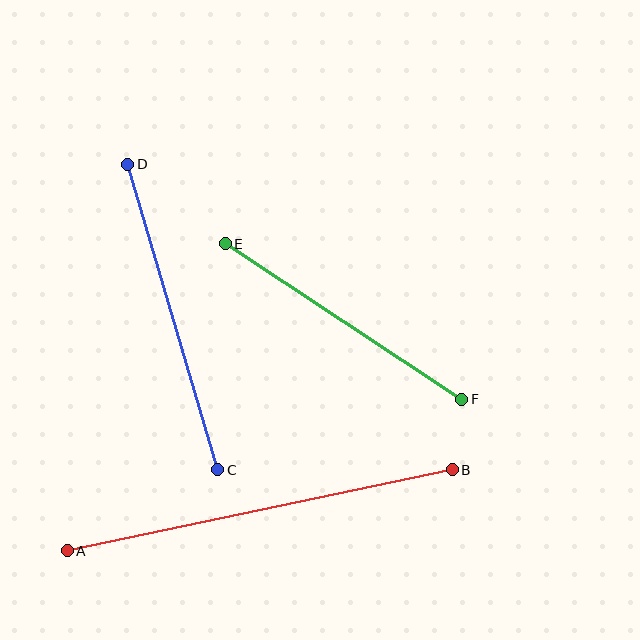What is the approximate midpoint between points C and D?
The midpoint is at approximately (173, 317) pixels.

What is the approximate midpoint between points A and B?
The midpoint is at approximately (260, 510) pixels.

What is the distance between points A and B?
The distance is approximately 394 pixels.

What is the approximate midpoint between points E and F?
The midpoint is at approximately (343, 321) pixels.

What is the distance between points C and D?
The distance is approximately 318 pixels.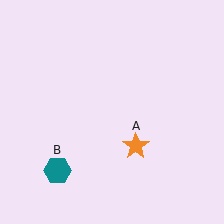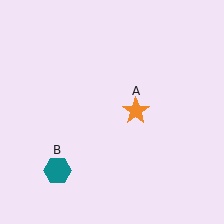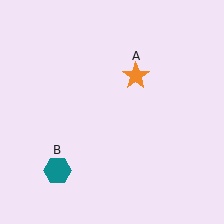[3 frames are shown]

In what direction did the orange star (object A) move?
The orange star (object A) moved up.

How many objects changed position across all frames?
1 object changed position: orange star (object A).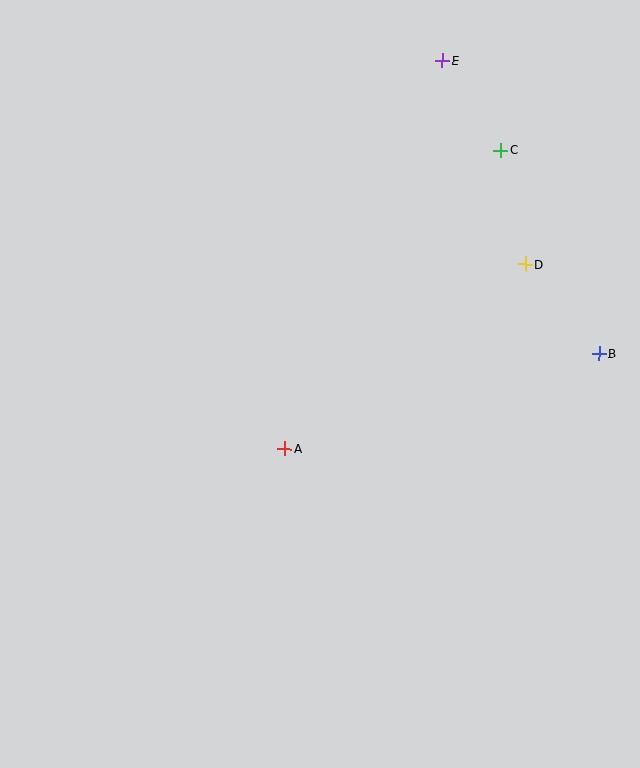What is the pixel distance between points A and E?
The distance between A and E is 419 pixels.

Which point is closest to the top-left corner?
Point E is closest to the top-left corner.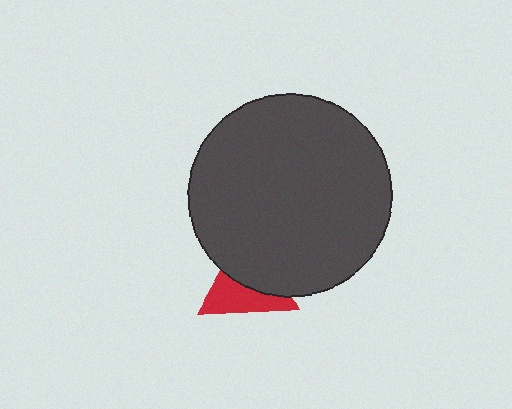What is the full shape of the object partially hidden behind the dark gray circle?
The partially hidden object is a red triangle.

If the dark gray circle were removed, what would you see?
You would see the complete red triangle.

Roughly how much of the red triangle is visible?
About half of it is visible (roughly 47%).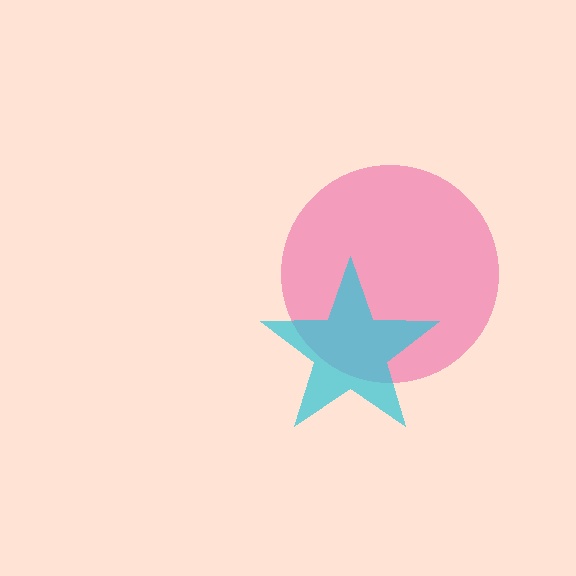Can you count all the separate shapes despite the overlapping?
Yes, there are 2 separate shapes.